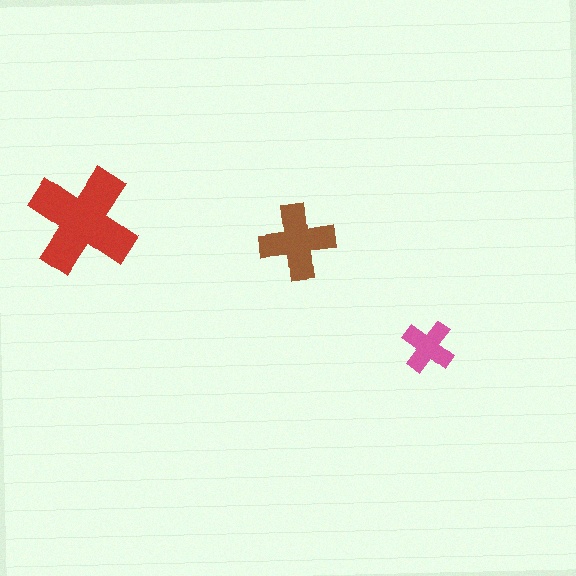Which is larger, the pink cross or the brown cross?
The brown one.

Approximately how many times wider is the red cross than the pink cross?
About 2 times wider.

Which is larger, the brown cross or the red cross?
The red one.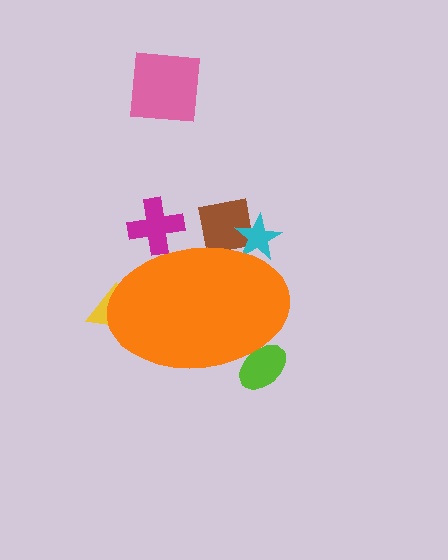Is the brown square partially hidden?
Yes, the brown square is partially hidden behind the orange ellipse.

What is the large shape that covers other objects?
An orange ellipse.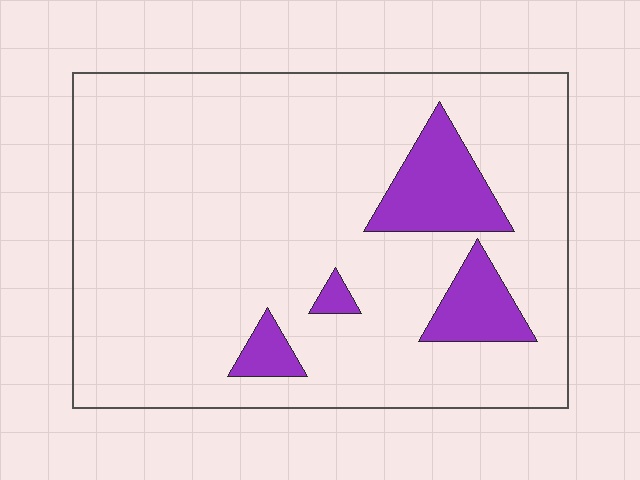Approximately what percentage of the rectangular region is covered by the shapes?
Approximately 10%.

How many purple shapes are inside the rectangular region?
4.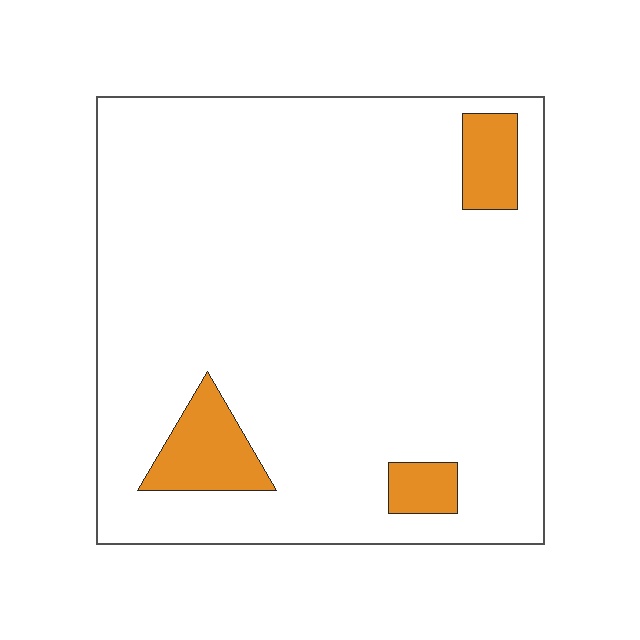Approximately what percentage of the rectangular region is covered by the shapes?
Approximately 10%.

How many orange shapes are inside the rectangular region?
3.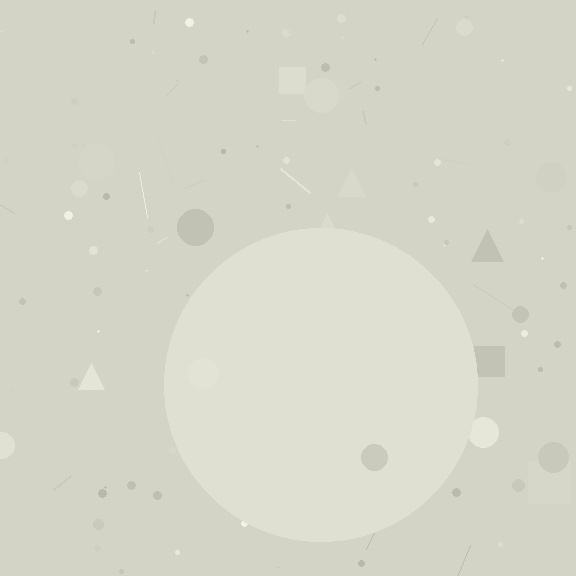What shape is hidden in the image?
A circle is hidden in the image.